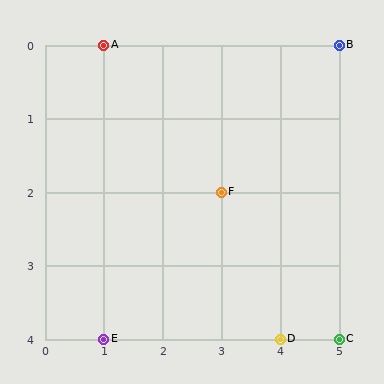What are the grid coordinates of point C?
Point C is at grid coordinates (5, 4).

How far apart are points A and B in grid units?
Points A and B are 4 columns apart.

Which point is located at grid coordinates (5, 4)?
Point C is at (5, 4).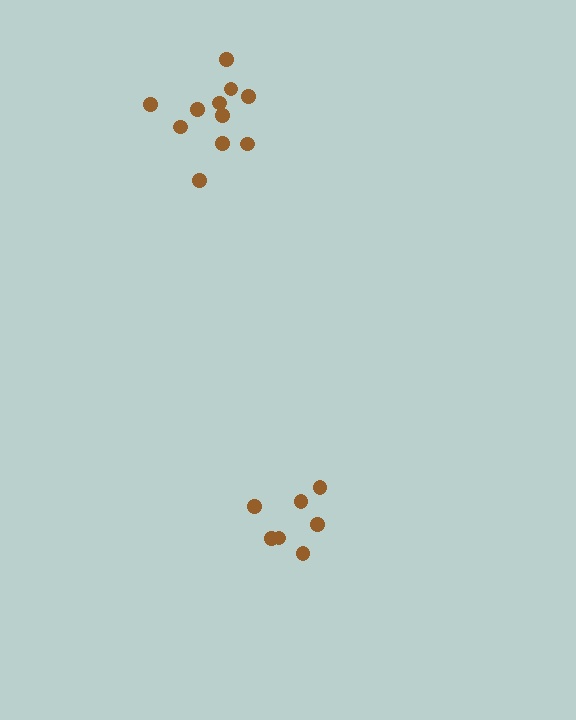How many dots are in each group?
Group 1: 11 dots, Group 2: 7 dots (18 total).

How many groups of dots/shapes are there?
There are 2 groups.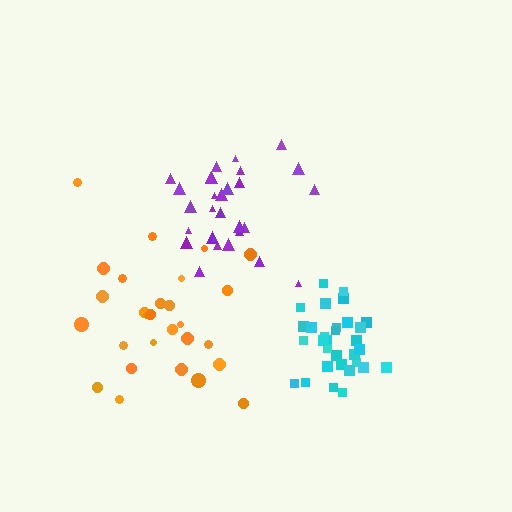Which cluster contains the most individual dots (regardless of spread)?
Cyan (32).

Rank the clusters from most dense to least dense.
cyan, purple, orange.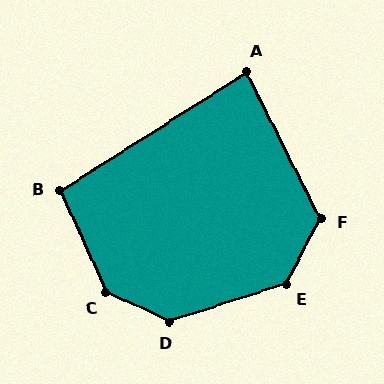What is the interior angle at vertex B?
Approximately 98 degrees (obtuse).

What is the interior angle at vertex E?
Approximately 136 degrees (obtuse).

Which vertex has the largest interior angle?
C, at approximately 140 degrees.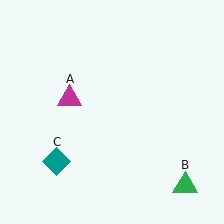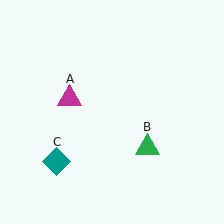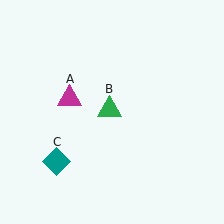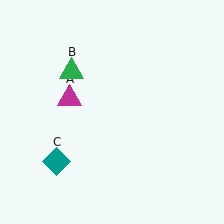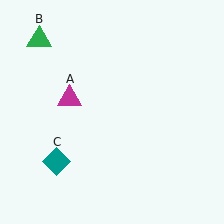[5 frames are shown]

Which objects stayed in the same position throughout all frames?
Magenta triangle (object A) and teal diamond (object C) remained stationary.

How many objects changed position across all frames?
1 object changed position: green triangle (object B).